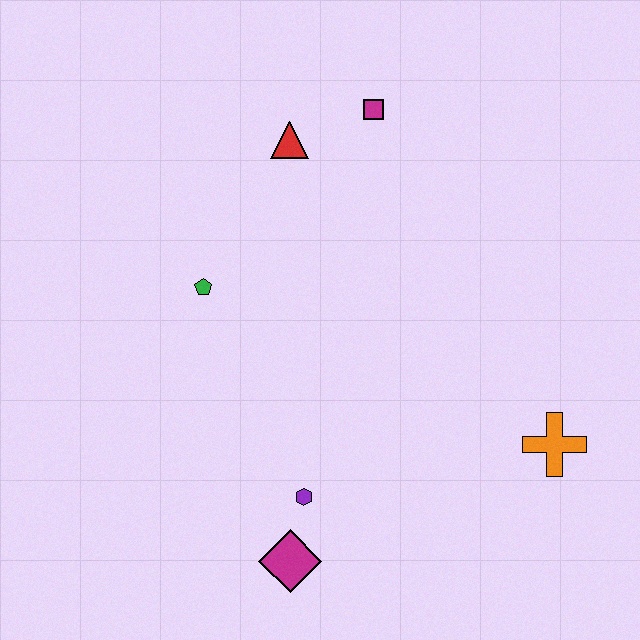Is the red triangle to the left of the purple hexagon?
Yes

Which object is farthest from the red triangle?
The magenta diamond is farthest from the red triangle.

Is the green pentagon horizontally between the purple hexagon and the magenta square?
No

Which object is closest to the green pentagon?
The red triangle is closest to the green pentagon.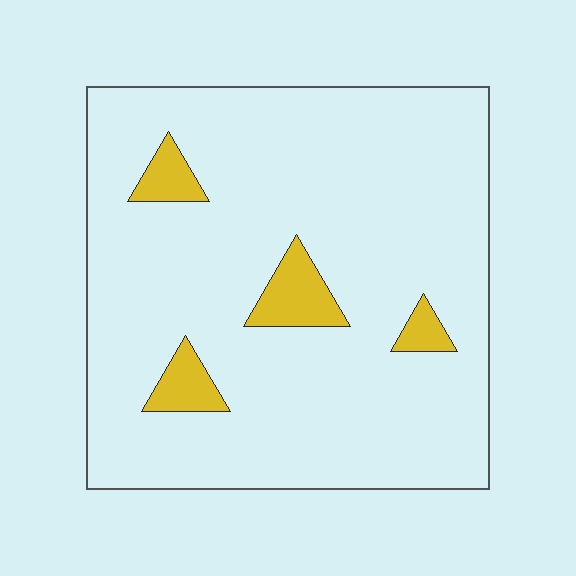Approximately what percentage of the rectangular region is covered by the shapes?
Approximately 10%.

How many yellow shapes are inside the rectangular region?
4.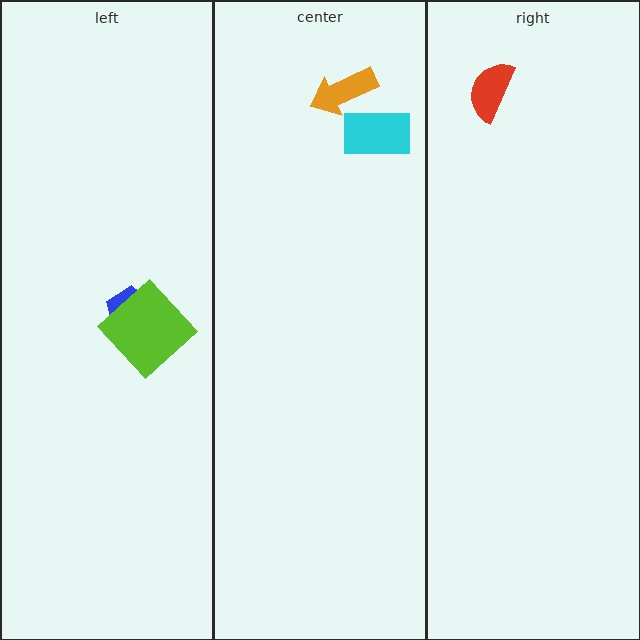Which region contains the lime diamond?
The left region.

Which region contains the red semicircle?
The right region.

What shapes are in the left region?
The blue pentagon, the lime diamond.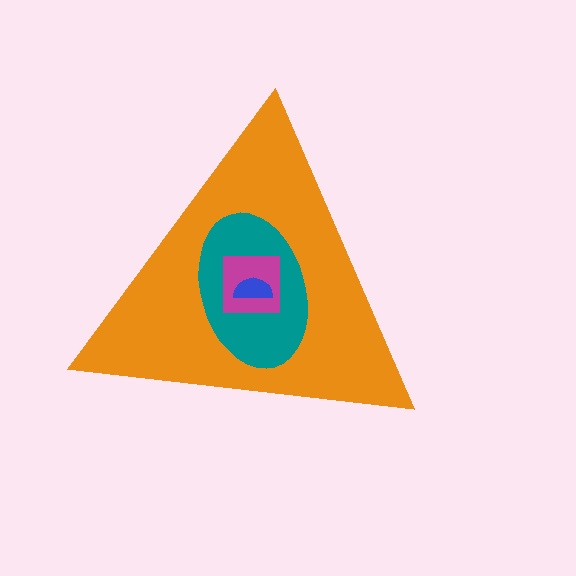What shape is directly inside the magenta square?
The blue semicircle.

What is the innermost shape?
The blue semicircle.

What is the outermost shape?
The orange triangle.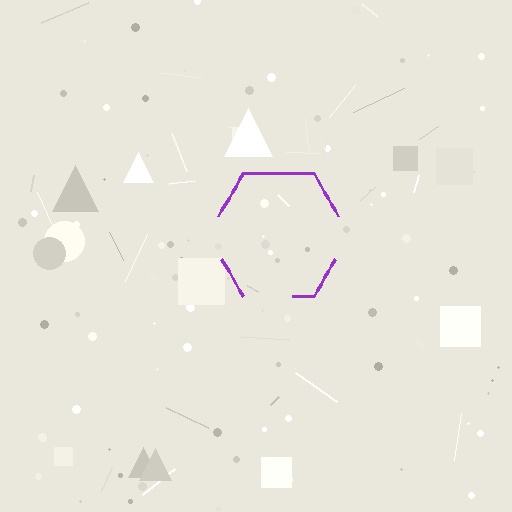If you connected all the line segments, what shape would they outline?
They would outline a hexagon.